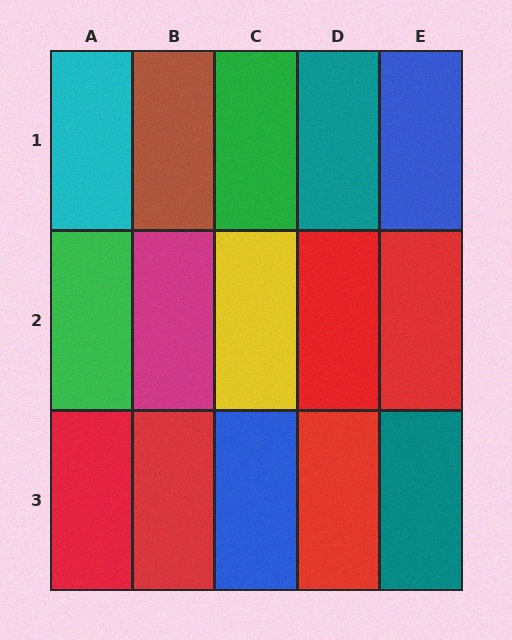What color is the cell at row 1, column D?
Teal.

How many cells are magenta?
1 cell is magenta.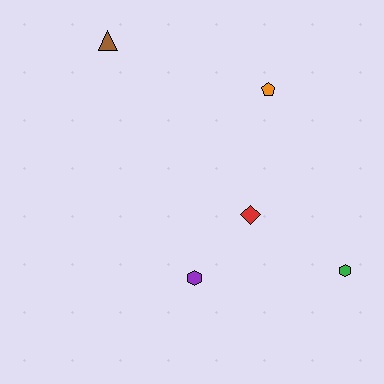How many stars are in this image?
There are no stars.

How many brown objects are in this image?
There is 1 brown object.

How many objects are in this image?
There are 5 objects.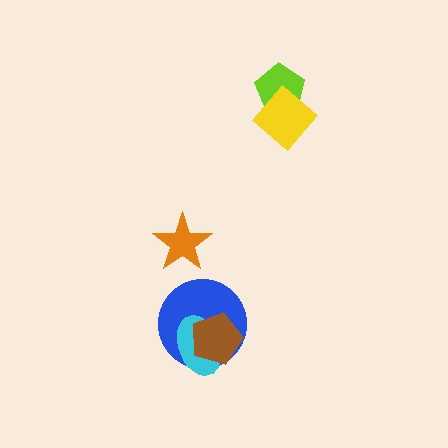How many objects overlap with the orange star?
0 objects overlap with the orange star.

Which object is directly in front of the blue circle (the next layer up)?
The cyan ellipse is directly in front of the blue circle.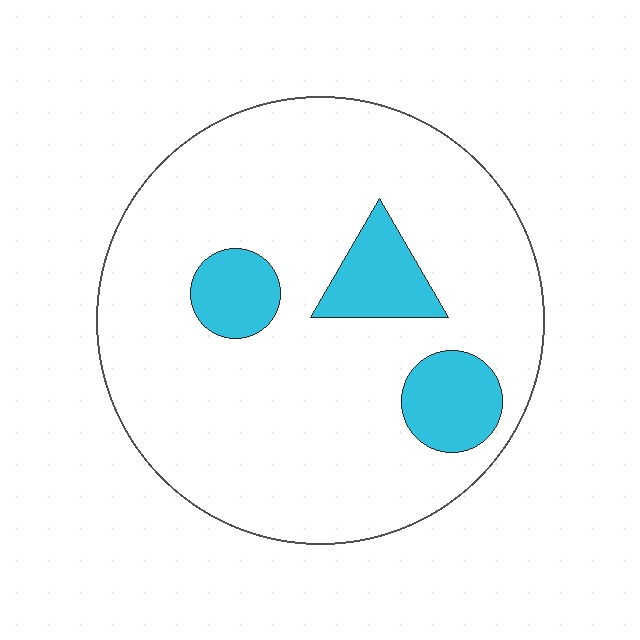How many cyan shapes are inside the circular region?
3.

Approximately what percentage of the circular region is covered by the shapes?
Approximately 15%.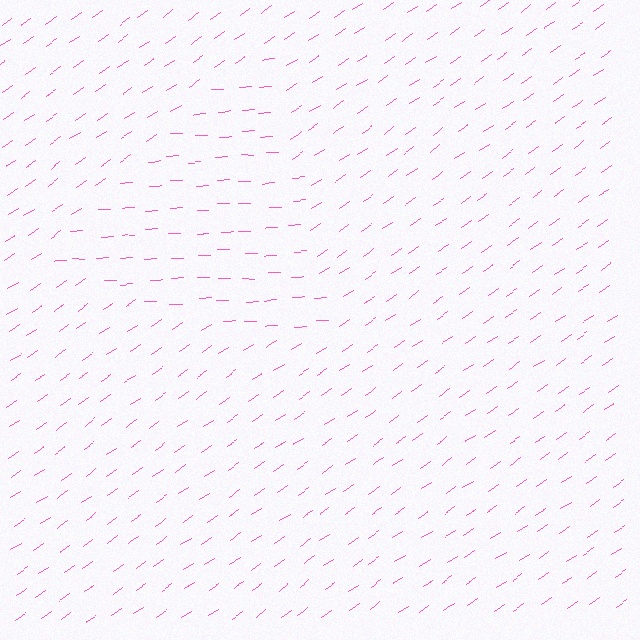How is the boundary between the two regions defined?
The boundary is defined purely by a change in line orientation (approximately 32 degrees difference). All lines are the same color and thickness.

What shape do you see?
I see a triangle.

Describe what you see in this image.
The image is filled with small pink line segments. A triangle region in the image has lines oriented differently from the surrounding lines, creating a visible texture boundary.